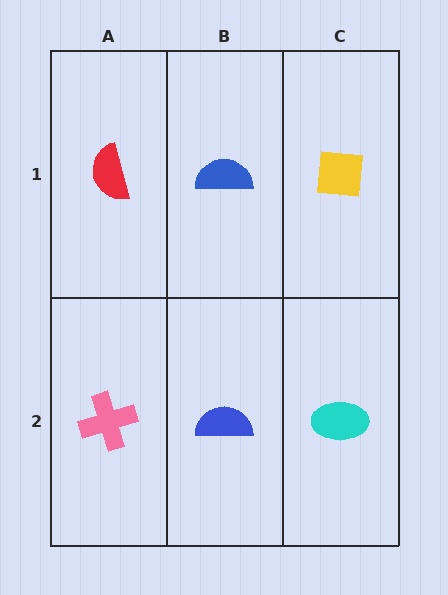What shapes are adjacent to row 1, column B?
A blue semicircle (row 2, column B), a red semicircle (row 1, column A), a yellow square (row 1, column C).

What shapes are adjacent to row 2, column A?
A red semicircle (row 1, column A), a blue semicircle (row 2, column B).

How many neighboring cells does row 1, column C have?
2.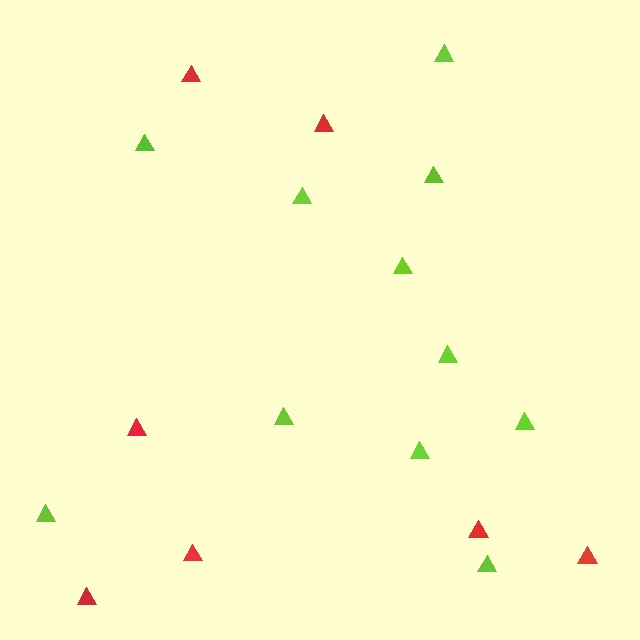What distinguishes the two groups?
There are 2 groups: one group of red triangles (7) and one group of lime triangles (11).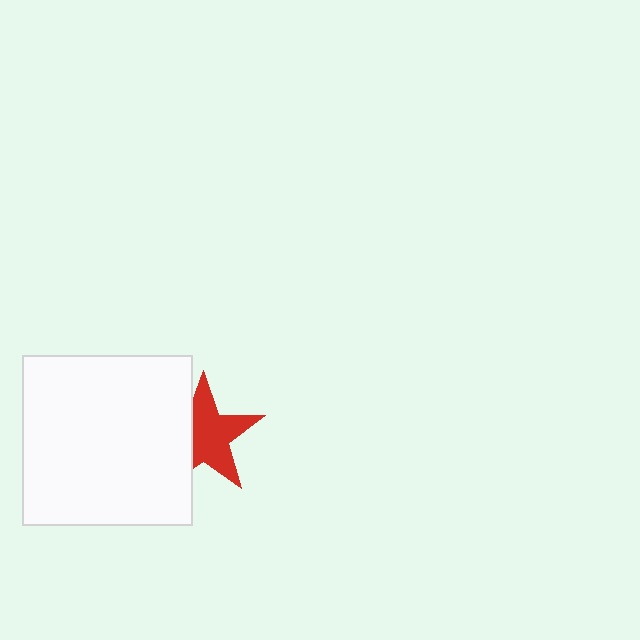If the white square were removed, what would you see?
You would see the complete red star.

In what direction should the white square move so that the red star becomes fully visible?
The white square should move left. That is the shortest direction to clear the overlap and leave the red star fully visible.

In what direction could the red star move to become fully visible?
The red star could move right. That would shift it out from behind the white square entirely.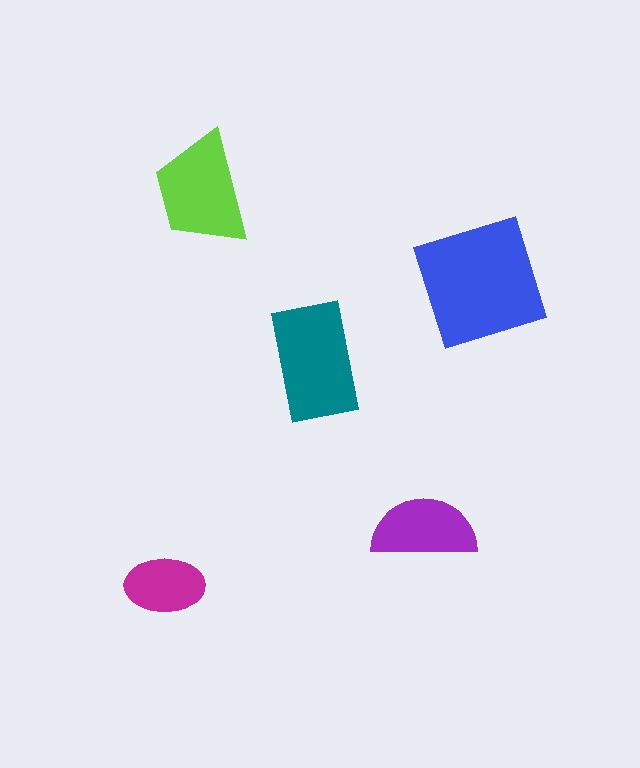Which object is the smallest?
The magenta ellipse.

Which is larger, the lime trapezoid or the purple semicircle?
The lime trapezoid.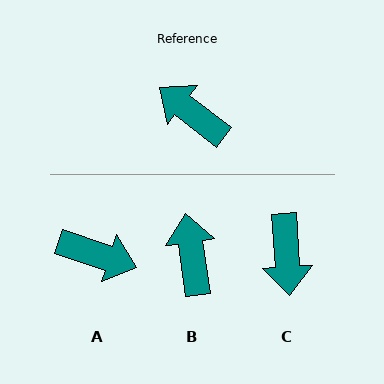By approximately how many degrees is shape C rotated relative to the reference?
Approximately 132 degrees counter-clockwise.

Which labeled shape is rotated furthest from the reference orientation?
A, about 160 degrees away.